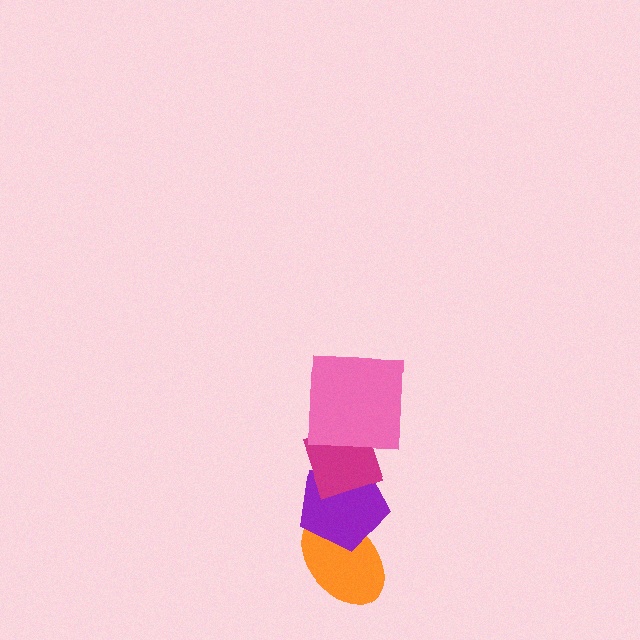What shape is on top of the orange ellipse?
The purple pentagon is on top of the orange ellipse.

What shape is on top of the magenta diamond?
The pink square is on top of the magenta diamond.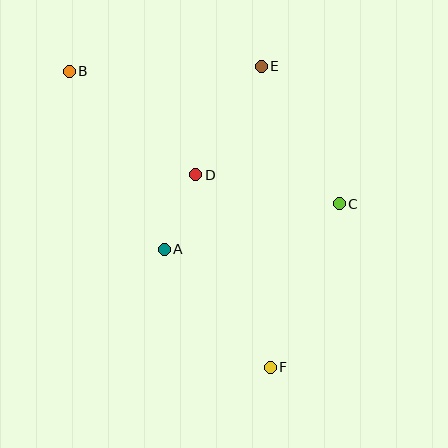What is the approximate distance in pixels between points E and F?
The distance between E and F is approximately 301 pixels.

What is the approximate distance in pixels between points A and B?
The distance between A and B is approximately 202 pixels.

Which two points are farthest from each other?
Points B and F are farthest from each other.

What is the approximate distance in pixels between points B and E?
The distance between B and E is approximately 192 pixels.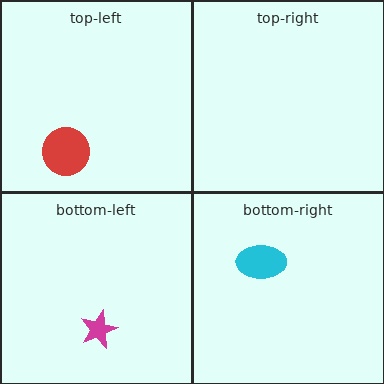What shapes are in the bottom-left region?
The magenta star.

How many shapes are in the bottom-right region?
1.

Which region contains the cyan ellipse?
The bottom-right region.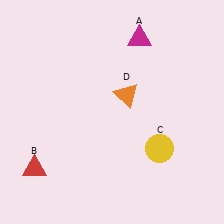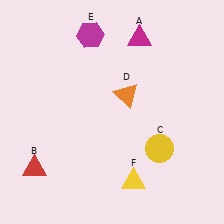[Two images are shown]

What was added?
A magenta hexagon (E), a yellow triangle (F) were added in Image 2.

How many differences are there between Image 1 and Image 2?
There are 2 differences between the two images.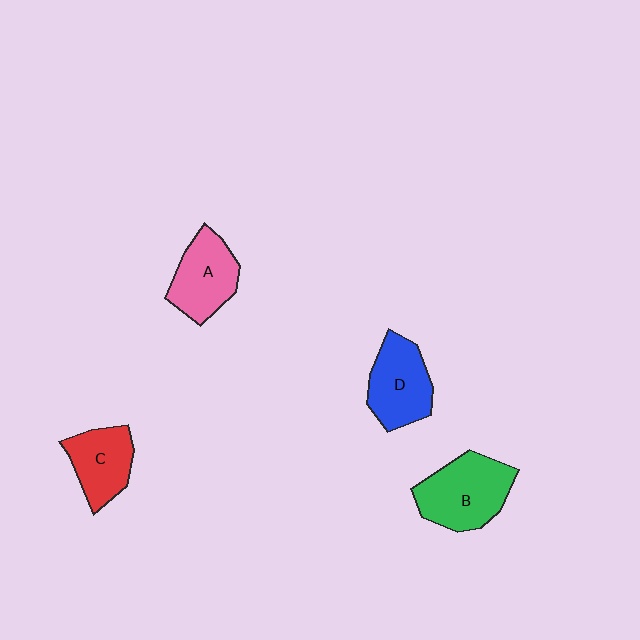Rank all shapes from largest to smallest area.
From largest to smallest: B (green), D (blue), A (pink), C (red).